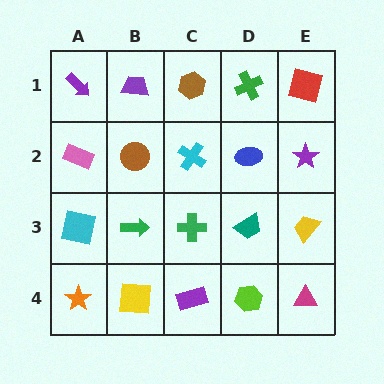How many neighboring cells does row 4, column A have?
2.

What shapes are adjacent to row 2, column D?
A green cross (row 1, column D), a teal trapezoid (row 3, column D), a cyan cross (row 2, column C), a purple star (row 2, column E).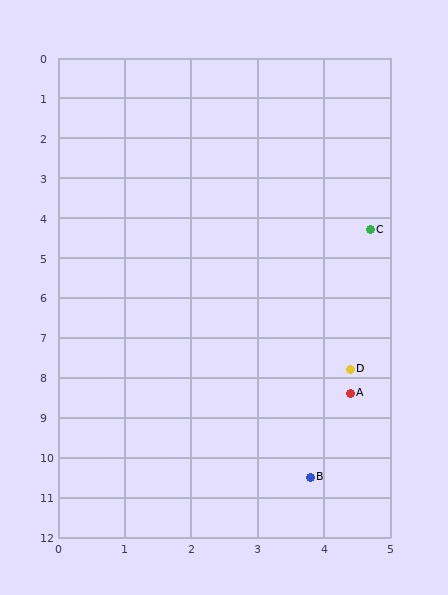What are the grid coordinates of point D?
Point D is at approximately (4.4, 7.8).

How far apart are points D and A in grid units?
Points D and A are about 0.6 grid units apart.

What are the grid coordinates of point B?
Point B is at approximately (3.8, 10.5).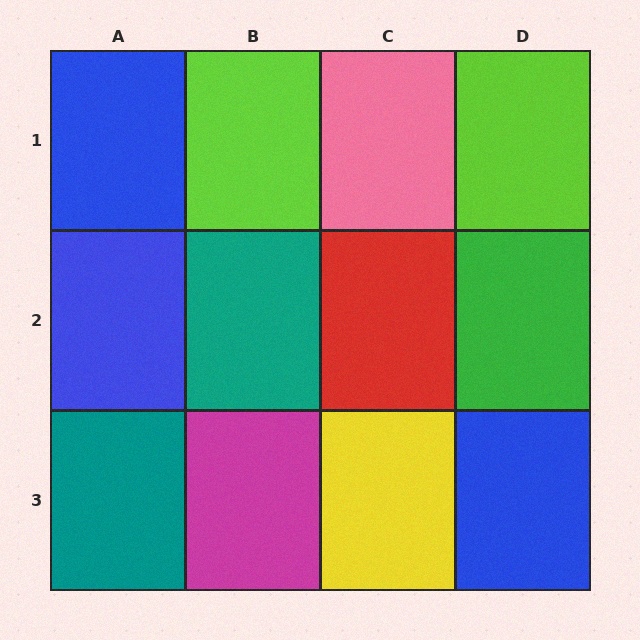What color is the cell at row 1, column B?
Lime.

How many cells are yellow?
1 cell is yellow.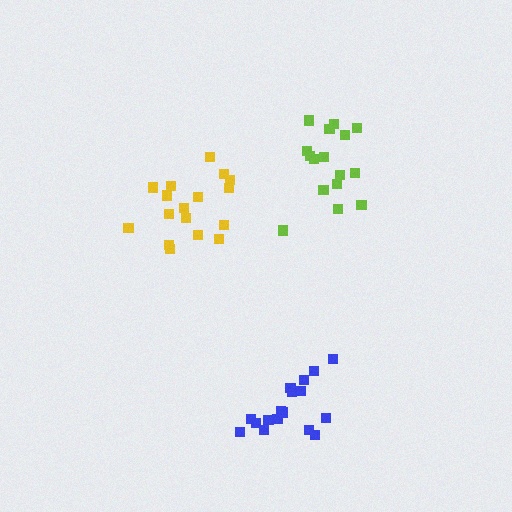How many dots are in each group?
Group 1: 16 dots, Group 2: 17 dots, Group 3: 17 dots (50 total).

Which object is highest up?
The lime cluster is topmost.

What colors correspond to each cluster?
The clusters are colored: lime, yellow, blue.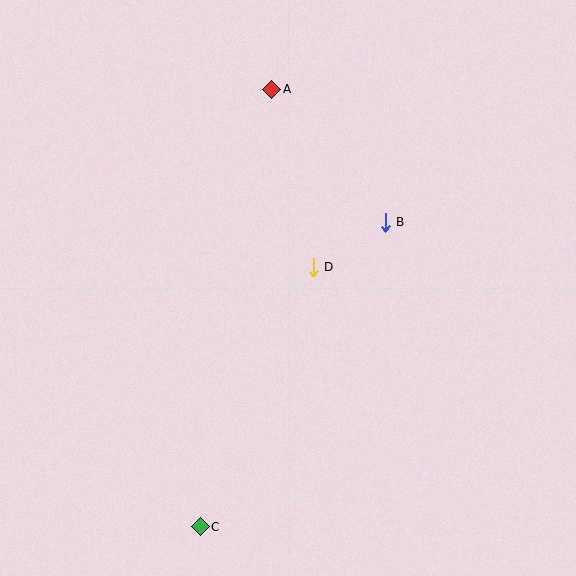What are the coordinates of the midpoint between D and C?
The midpoint between D and C is at (257, 397).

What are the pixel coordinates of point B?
Point B is at (385, 222).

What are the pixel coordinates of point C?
Point C is at (200, 527).